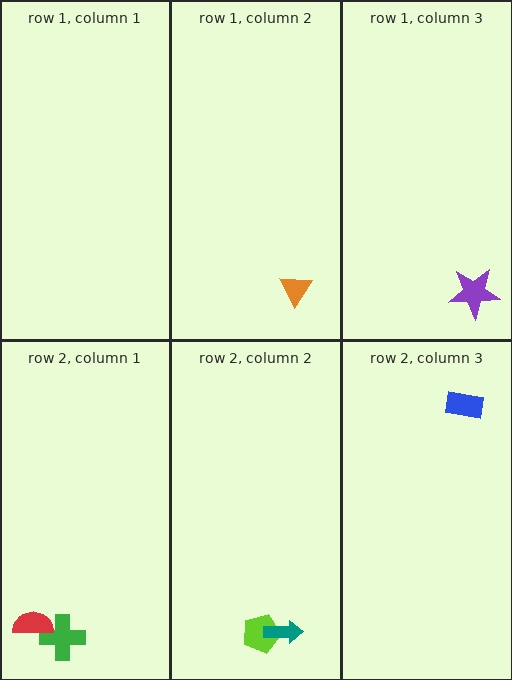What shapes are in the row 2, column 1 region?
The green cross, the red semicircle.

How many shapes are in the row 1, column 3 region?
1.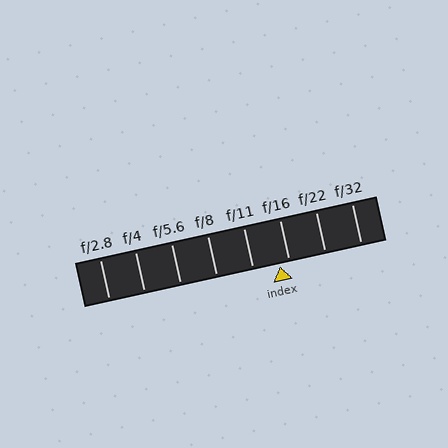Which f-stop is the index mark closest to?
The index mark is closest to f/16.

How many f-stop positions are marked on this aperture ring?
There are 8 f-stop positions marked.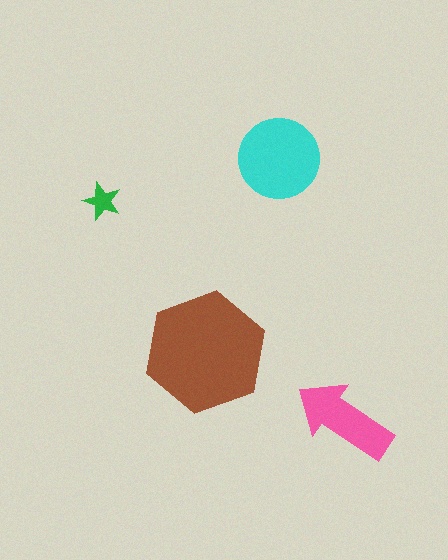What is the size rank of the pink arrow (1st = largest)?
3rd.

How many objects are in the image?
There are 4 objects in the image.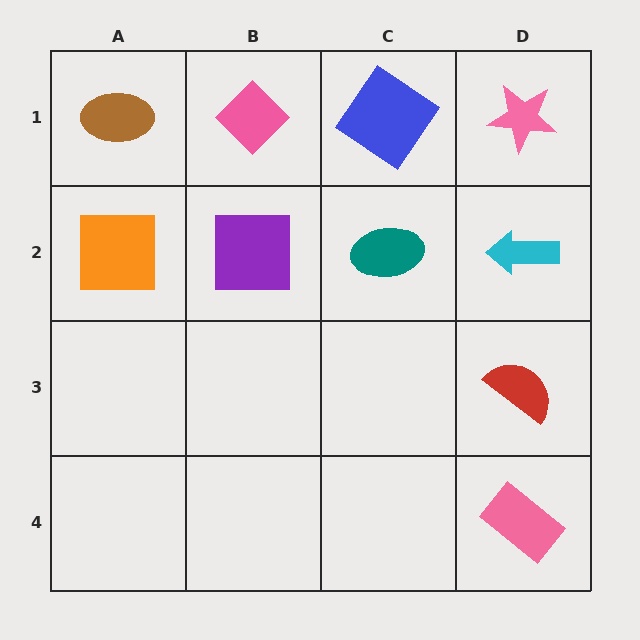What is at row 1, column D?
A pink star.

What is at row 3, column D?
A red semicircle.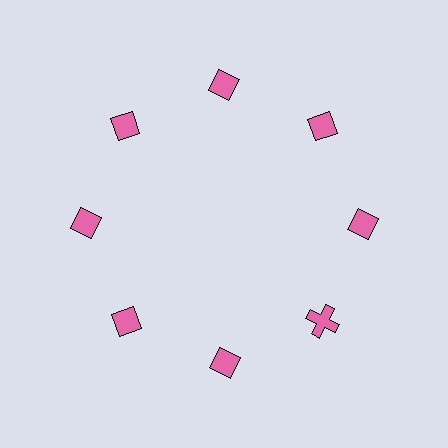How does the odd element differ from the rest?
It has a different shape: cross instead of diamond.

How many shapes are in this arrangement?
There are 8 shapes arranged in a ring pattern.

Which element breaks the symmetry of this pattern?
The pink cross at roughly the 4 o'clock position breaks the symmetry. All other shapes are pink diamonds.